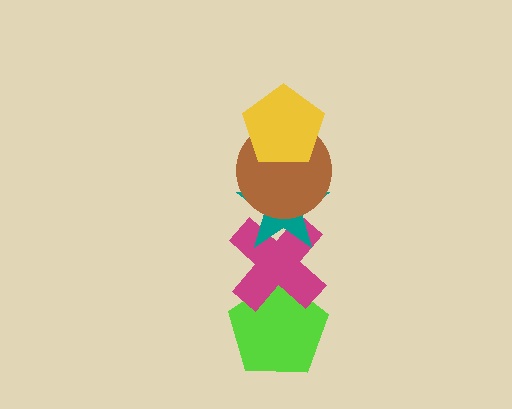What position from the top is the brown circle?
The brown circle is 2nd from the top.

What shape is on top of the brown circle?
The yellow pentagon is on top of the brown circle.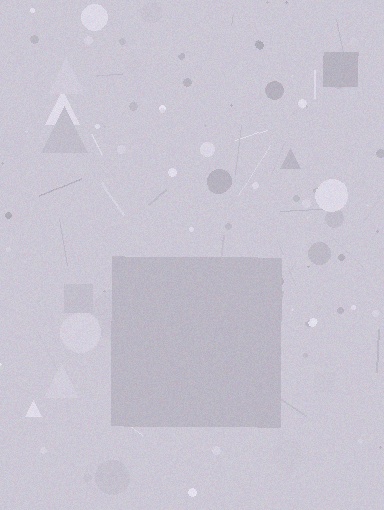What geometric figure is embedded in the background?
A square is embedded in the background.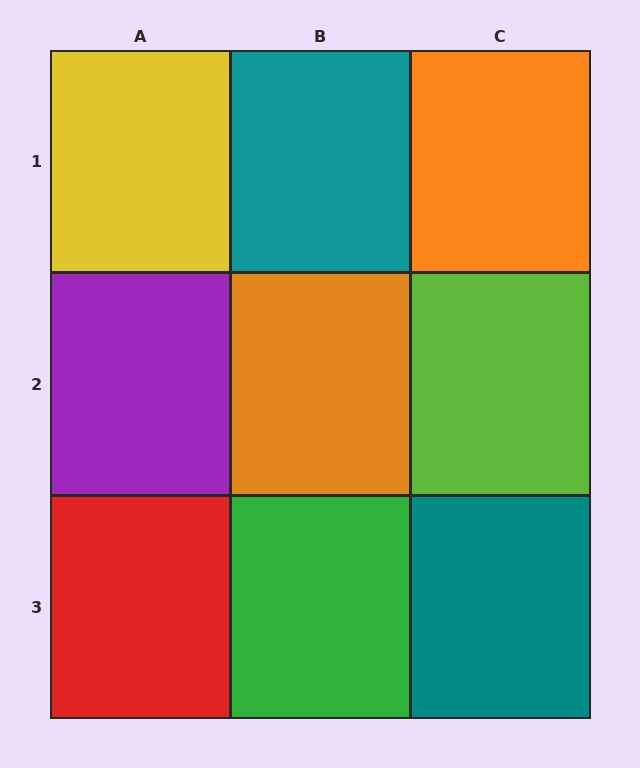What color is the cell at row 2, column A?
Purple.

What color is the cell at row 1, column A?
Yellow.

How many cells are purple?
1 cell is purple.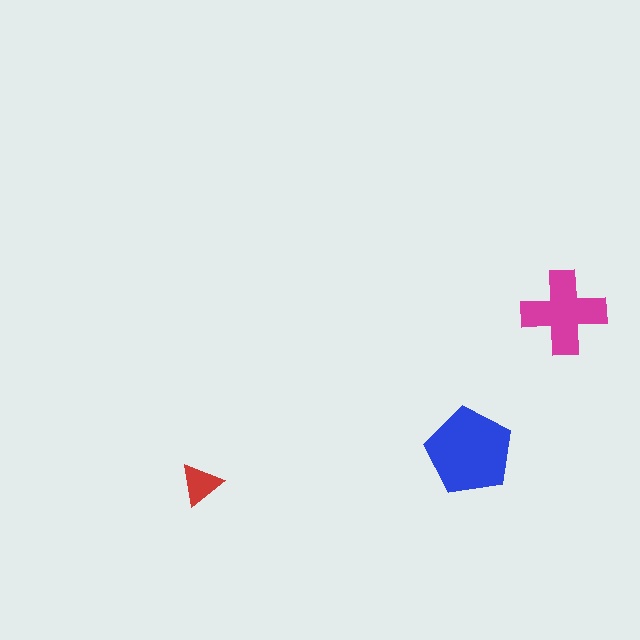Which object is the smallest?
The red triangle.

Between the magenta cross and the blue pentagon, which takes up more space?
The blue pentagon.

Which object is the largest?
The blue pentagon.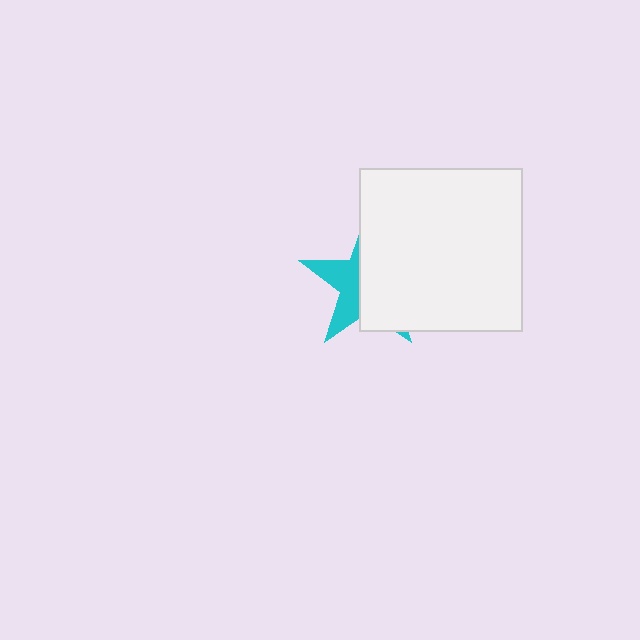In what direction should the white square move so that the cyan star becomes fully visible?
The white square should move right. That is the shortest direction to clear the overlap and leave the cyan star fully visible.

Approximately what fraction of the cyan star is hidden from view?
Roughly 61% of the cyan star is hidden behind the white square.